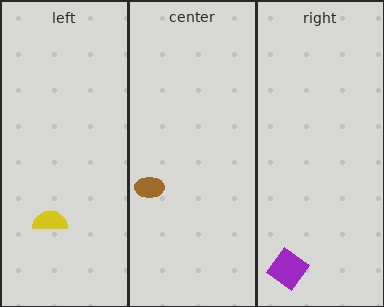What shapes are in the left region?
The yellow semicircle.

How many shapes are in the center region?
1.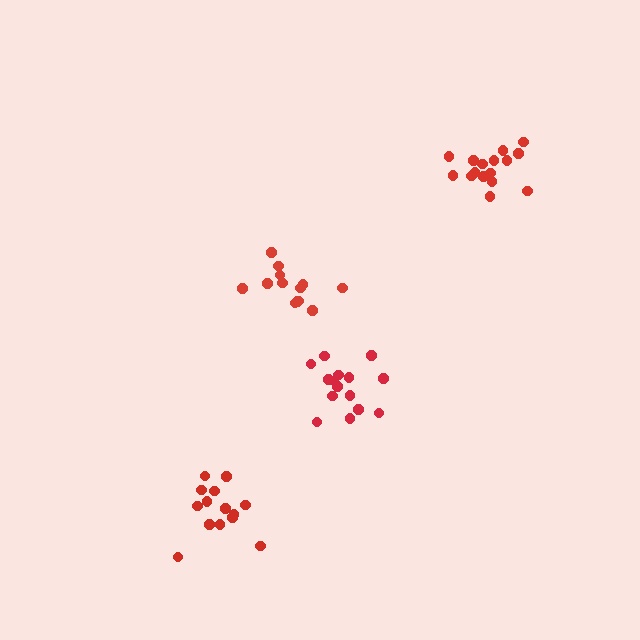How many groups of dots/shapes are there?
There are 4 groups.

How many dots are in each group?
Group 1: 16 dots, Group 2: 14 dots, Group 3: 15 dots, Group 4: 13 dots (58 total).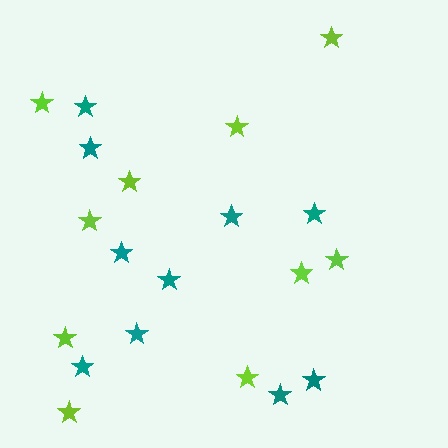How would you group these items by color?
There are 2 groups: one group of lime stars (10) and one group of teal stars (10).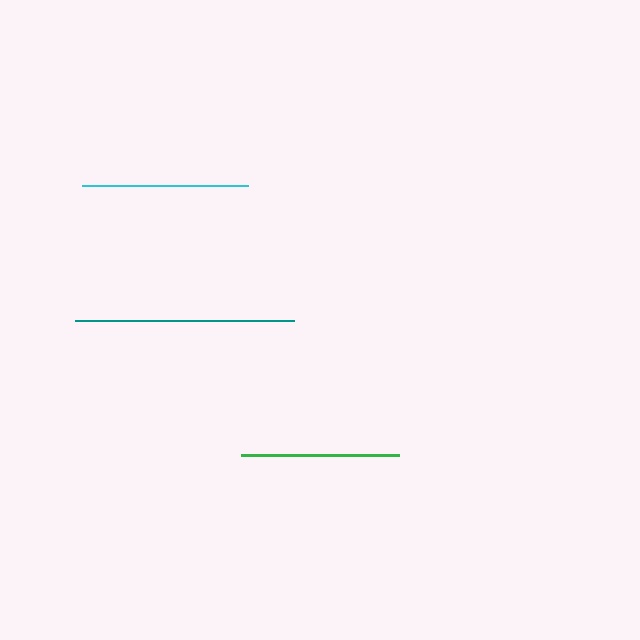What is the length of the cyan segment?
The cyan segment is approximately 167 pixels long.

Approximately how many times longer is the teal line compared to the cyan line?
The teal line is approximately 1.3 times the length of the cyan line.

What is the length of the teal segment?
The teal segment is approximately 219 pixels long.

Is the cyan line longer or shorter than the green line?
The cyan line is longer than the green line.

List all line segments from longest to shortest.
From longest to shortest: teal, cyan, green.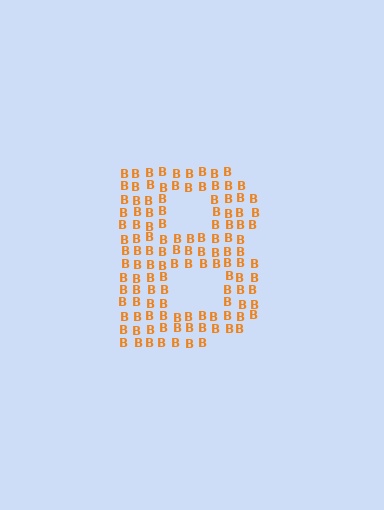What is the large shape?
The large shape is the letter B.